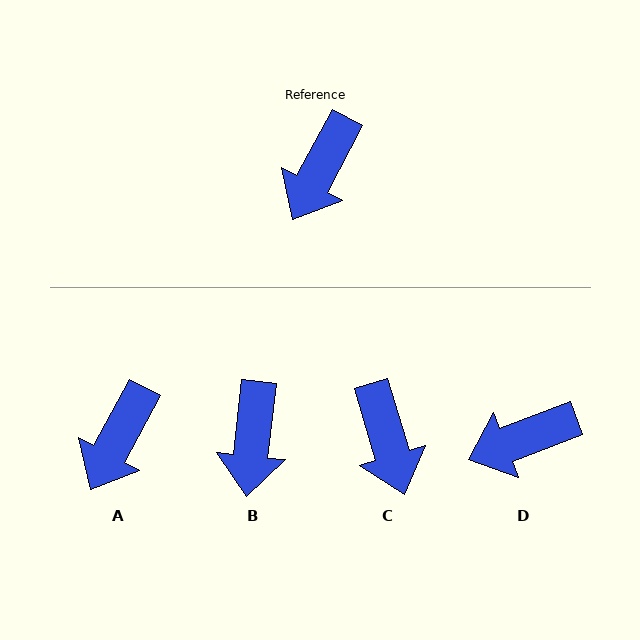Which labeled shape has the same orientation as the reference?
A.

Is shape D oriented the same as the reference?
No, it is off by about 41 degrees.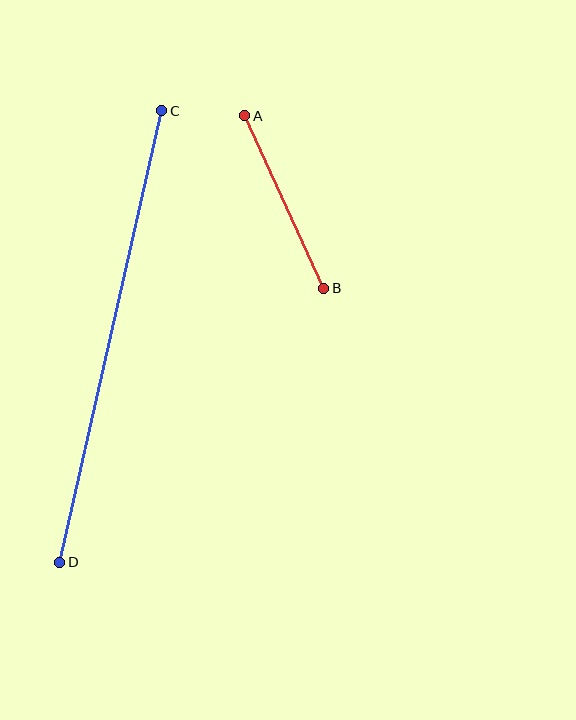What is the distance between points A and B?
The distance is approximately 190 pixels.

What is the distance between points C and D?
The distance is approximately 463 pixels.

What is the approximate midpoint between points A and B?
The midpoint is at approximately (284, 202) pixels.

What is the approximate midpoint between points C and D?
The midpoint is at approximately (111, 336) pixels.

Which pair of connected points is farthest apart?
Points C and D are farthest apart.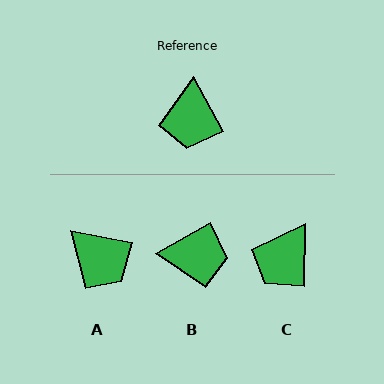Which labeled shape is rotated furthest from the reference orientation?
B, about 91 degrees away.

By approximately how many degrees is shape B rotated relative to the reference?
Approximately 91 degrees counter-clockwise.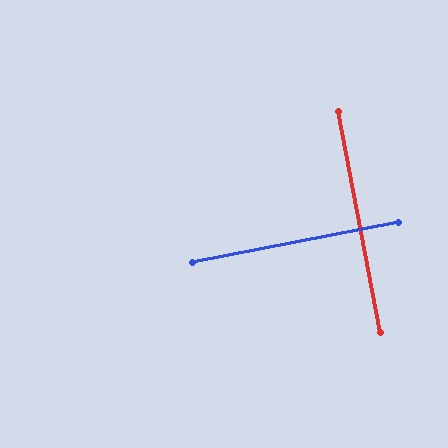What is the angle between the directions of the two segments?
Approximately 90 degrees.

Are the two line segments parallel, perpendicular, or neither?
Perpendicular — they meet at approximately 90°.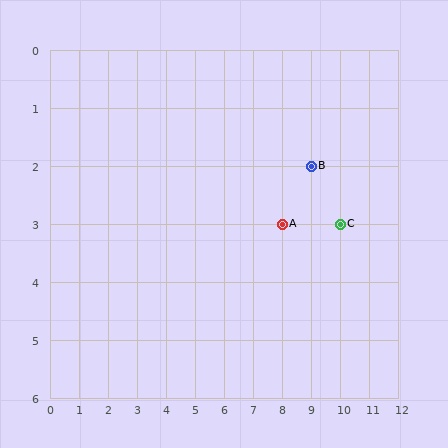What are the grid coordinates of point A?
Point A is at grid coordinates (8, 3).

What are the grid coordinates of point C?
Point C is at grid coordinates (10, 3).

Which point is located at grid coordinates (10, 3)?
Point C is at (10, 3).